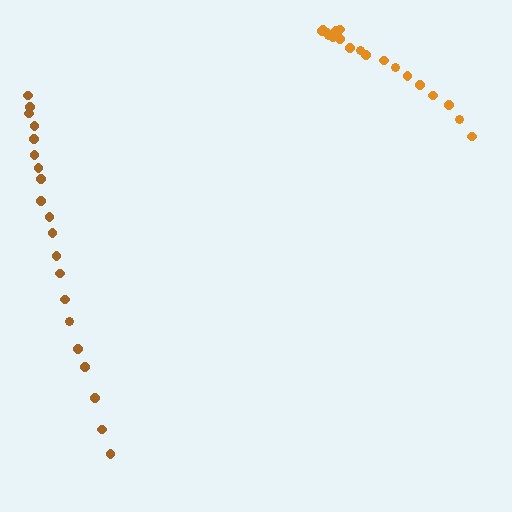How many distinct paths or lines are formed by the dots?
There are 2 distinct paths.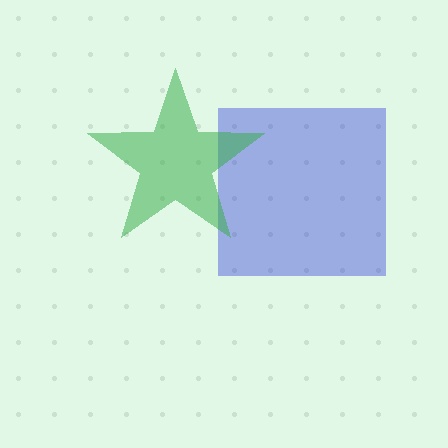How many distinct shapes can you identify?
There are 2 distinct shapes: a blue square, a green star.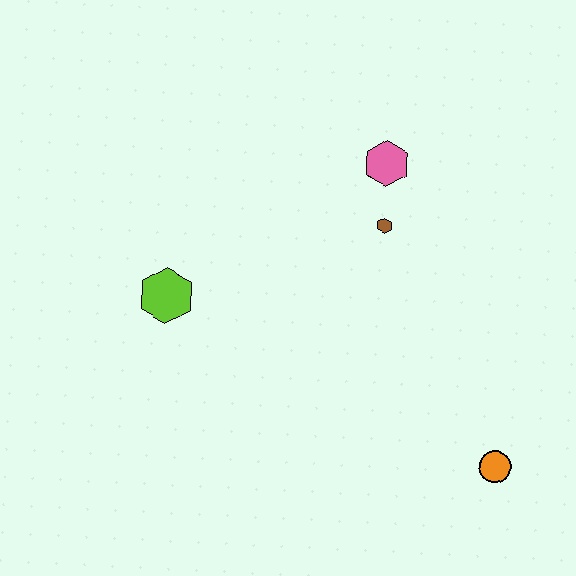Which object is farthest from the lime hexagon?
The orange circle is farthest from the lime hexagon.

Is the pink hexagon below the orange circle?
No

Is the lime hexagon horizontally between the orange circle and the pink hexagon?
No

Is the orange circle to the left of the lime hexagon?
No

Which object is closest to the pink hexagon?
The brown hexagon is closest to the pink hexagon.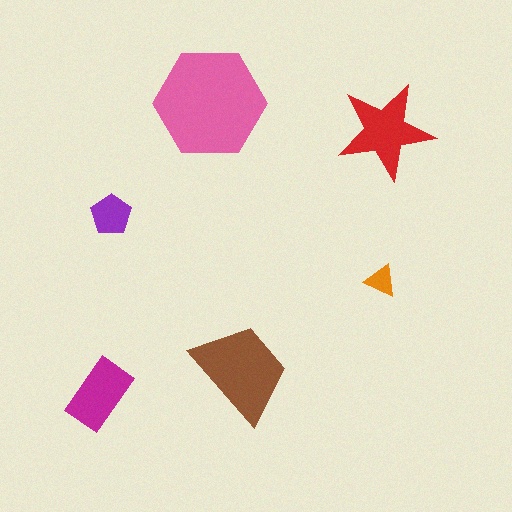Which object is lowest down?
The magenta rectangle is bottommost.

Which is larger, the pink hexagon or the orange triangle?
The pink hexagon.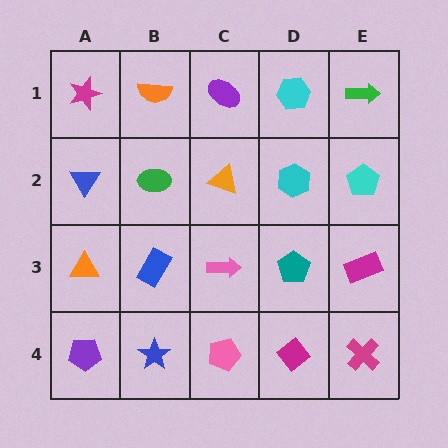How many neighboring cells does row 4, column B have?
3.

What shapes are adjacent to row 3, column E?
A cyan pentagon (row 2, column E), a magenta cross (row 4, column E), a teal pentagon (row 3, column D).